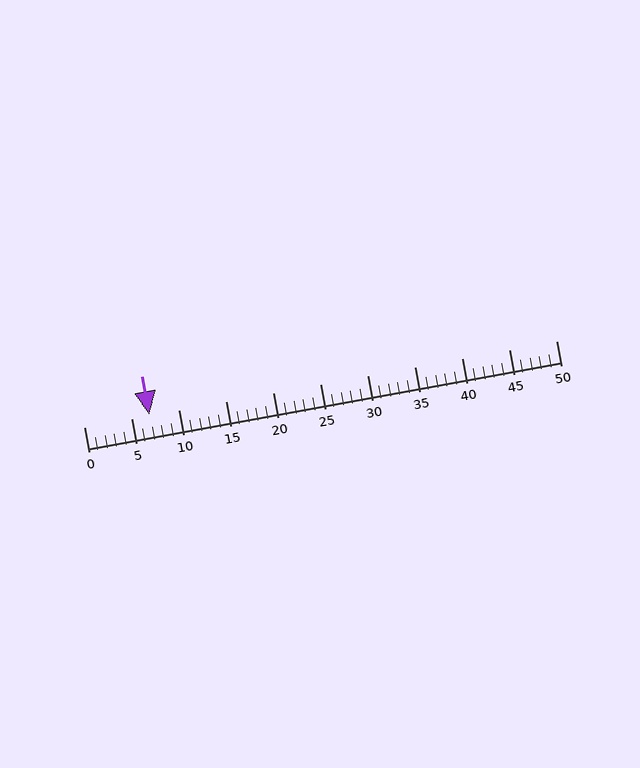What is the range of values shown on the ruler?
The ruler shows values from 0 to 50.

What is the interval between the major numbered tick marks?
The major tick marks are spaced 5 units apart.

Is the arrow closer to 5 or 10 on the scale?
The arrow is closer to 5.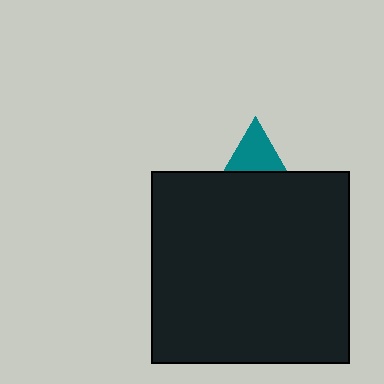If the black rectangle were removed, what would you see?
You would see the complete teal triangle.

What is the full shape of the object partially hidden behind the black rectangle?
The partially hidden object is a teal triangle.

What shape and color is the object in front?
The object in front is a black rectangle.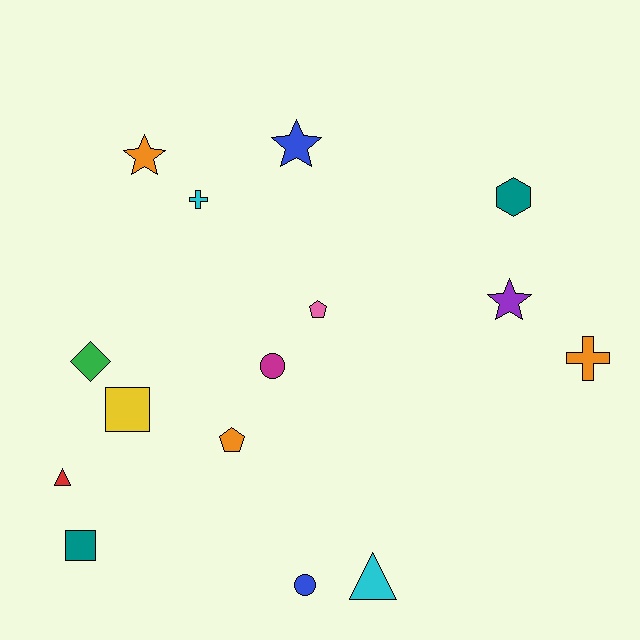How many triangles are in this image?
There are 2 triangles.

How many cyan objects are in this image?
There are 2 cyan objects.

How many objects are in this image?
There are 15 objects.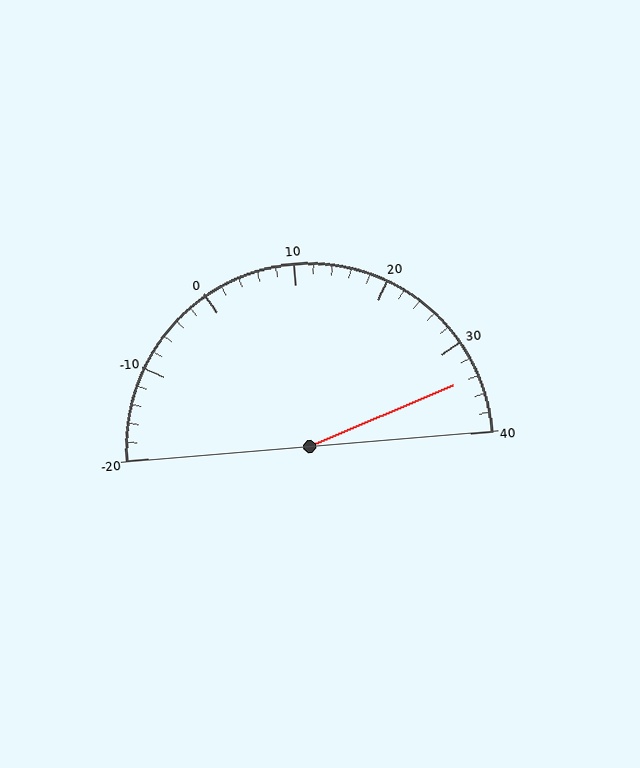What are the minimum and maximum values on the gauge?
The gauge ranges from -20 to 40.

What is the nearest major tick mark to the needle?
The nearest major tick mark is 30.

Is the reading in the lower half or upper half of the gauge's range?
The reading is in the upper half of the range (-20 to 40).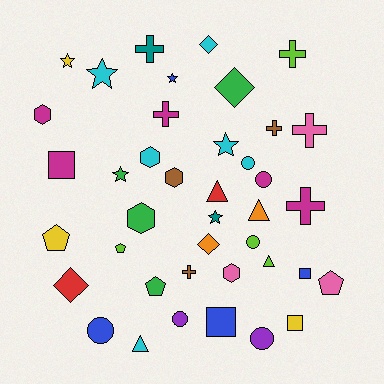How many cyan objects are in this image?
There are 6 cyan objects.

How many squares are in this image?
There are 4 squares.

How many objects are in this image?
There are 40 objects.